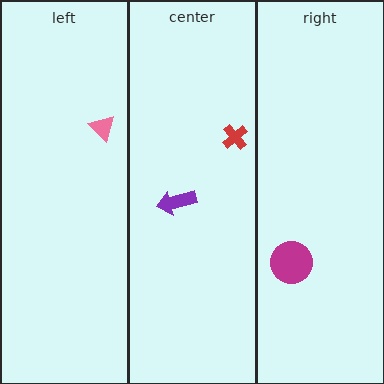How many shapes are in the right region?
1.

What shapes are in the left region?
The pink triangle.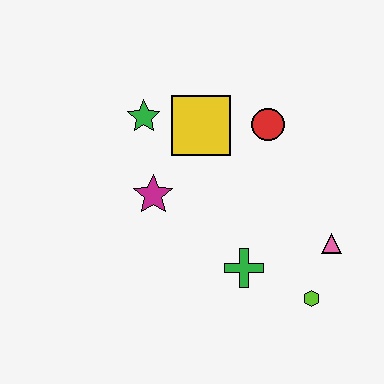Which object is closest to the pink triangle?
The lime hexagon is closest to the pink triangle.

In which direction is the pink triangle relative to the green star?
The pink triangle is to the right of the green star.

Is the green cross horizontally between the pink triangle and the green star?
Yes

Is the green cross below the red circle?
Yes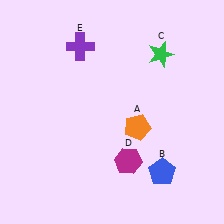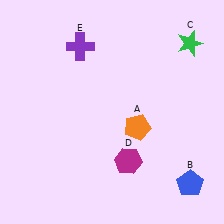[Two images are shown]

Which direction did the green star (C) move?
The green star (C) moved right.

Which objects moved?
The objects that moved are: the blue pentagon (B), the green star (C).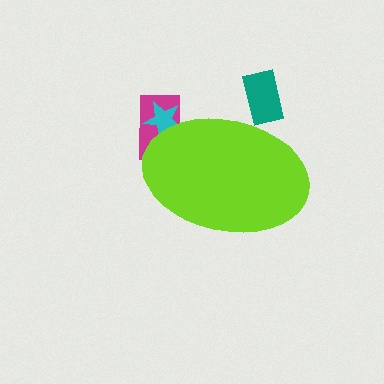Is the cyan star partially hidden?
Yes, the cyan star is partially hidden behind the lime ellipse.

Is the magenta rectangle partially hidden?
Yes, the magenta rectangle is partially hidden behind the lime ellipse.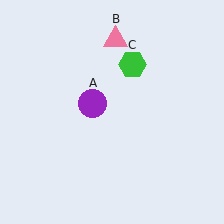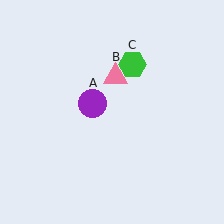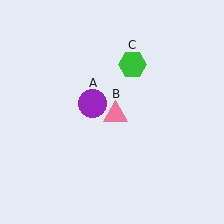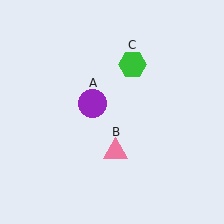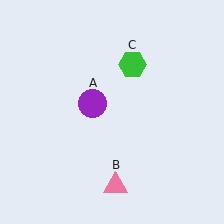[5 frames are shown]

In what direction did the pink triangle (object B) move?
The pink triangle (object B) moved down.